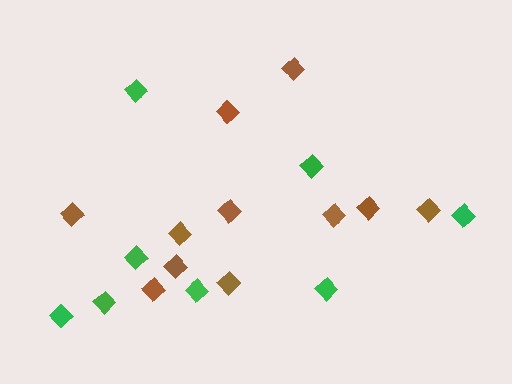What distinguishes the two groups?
There are 2 groups: one group of brown diamonds (11) and one group of green diamonds (8).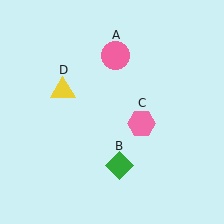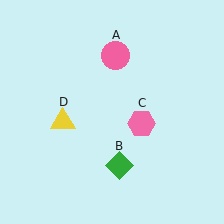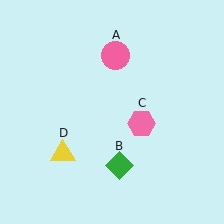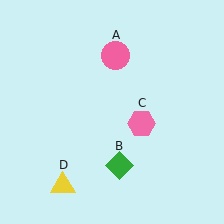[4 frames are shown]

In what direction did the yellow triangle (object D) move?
The yellow triangle (object D) moved down.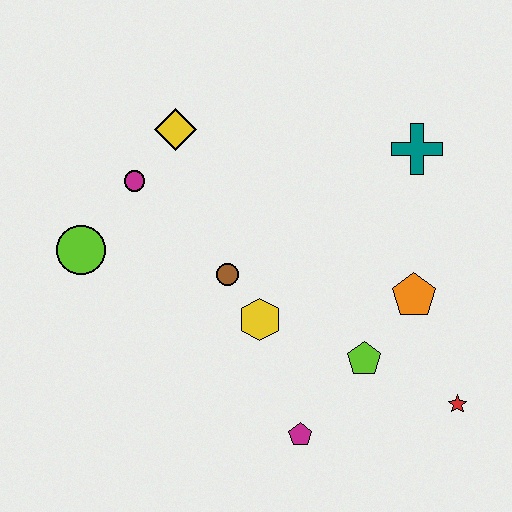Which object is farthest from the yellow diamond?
The red star is farthest from the yellow diamond.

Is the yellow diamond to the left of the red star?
Yes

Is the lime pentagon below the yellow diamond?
Yes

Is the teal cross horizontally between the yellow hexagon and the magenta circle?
No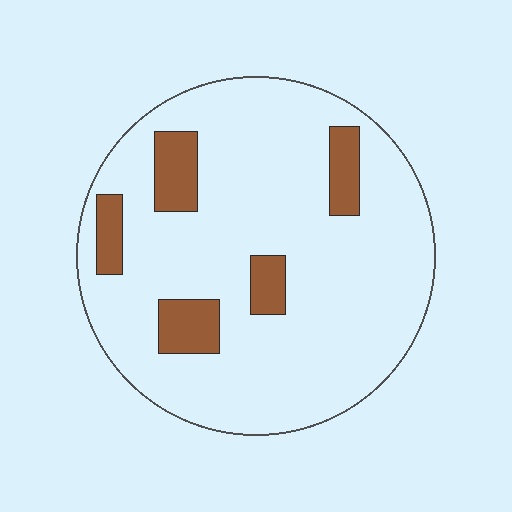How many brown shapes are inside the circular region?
5.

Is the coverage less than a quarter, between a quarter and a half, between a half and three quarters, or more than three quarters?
Less than a quarter.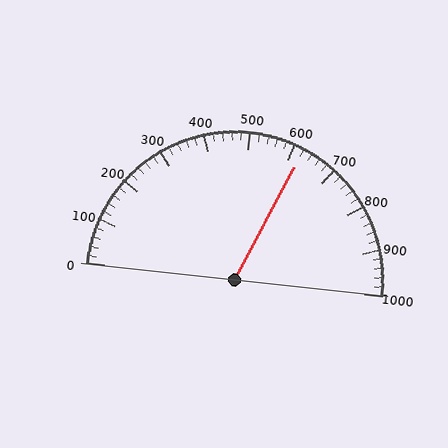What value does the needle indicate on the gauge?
The needle indicates approximately 620.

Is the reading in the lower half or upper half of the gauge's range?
The reading is in the upper half of the range (0 to 1000).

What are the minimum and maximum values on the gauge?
The gauge ranges from 0 to 1000.